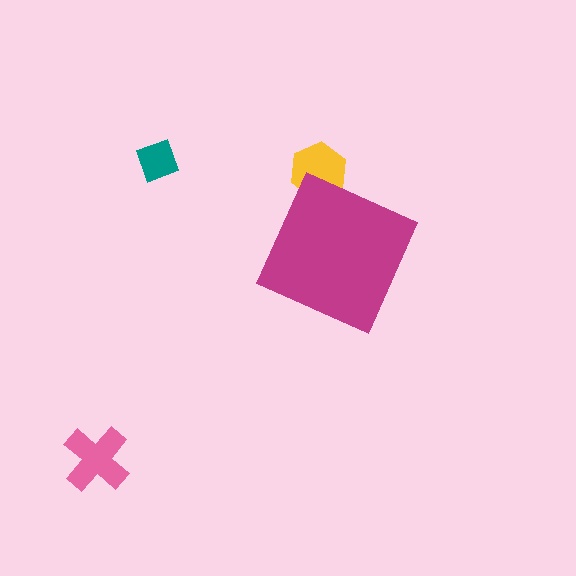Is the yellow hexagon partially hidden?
Yes, the yellow hexagon is partially hidden behind the magenta diamond.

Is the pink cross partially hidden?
No, the pink cross is fully visible.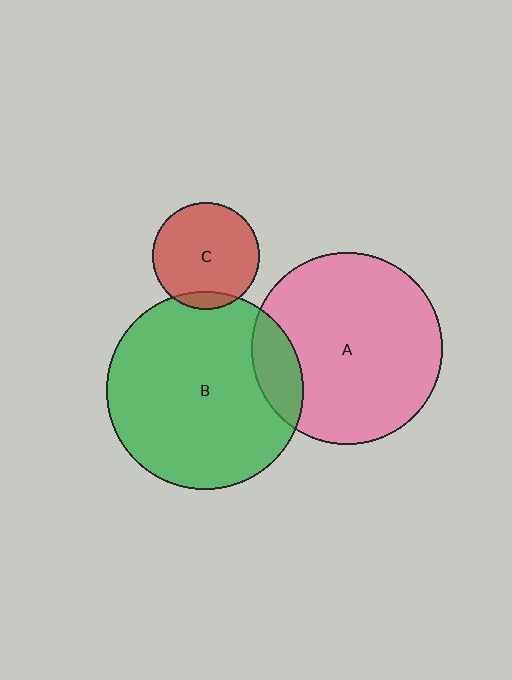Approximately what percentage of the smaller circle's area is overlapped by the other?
Approximately 15%.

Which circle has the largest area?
Circle B (green).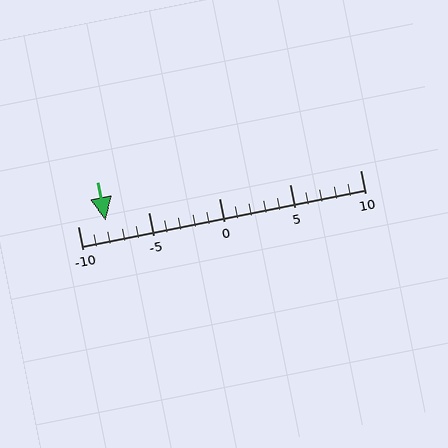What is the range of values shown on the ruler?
The ruler shows values from -10 to 10.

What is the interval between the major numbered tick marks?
The major tick marks are spaced 5 units apart.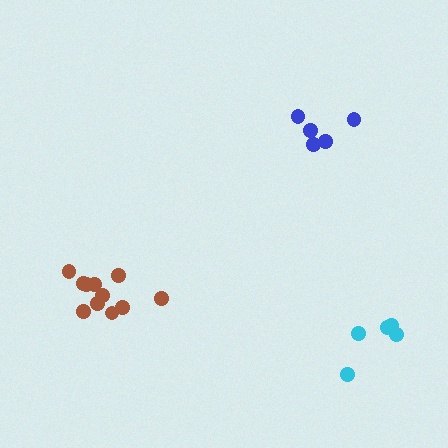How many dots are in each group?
Group 1: 5 dots, Group 2: 11 dots, Group 3: 5 dots (21 total).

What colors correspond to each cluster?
The clusters are colored: blue, brown, cyan.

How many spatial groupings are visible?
There are 3 spatial groupings.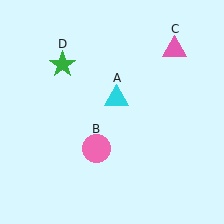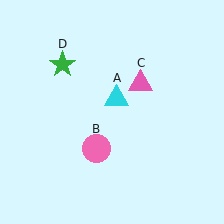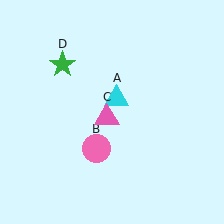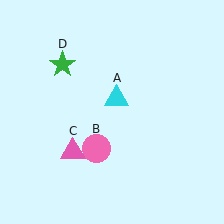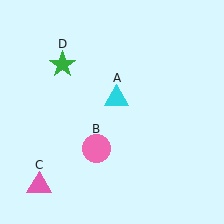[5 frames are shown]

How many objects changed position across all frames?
1 object changed position: pink triangle (object C).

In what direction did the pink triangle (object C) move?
The pink triangle (object C) moved down and to the left.